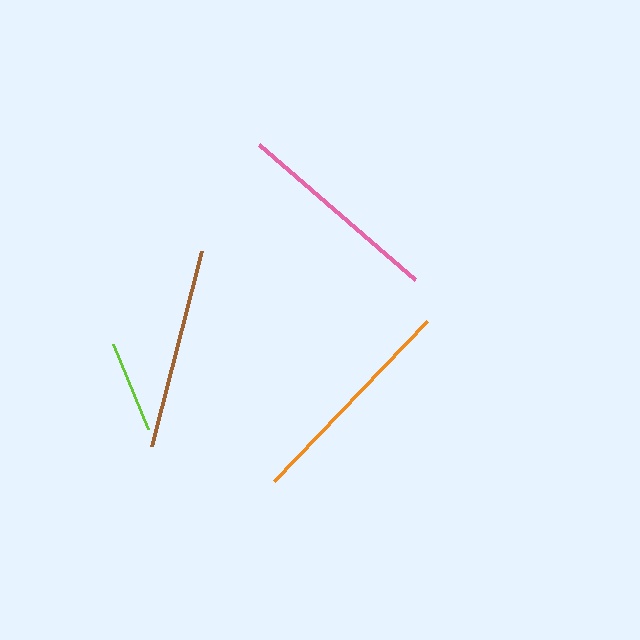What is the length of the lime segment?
The lime segment is approximately 92 pixels long.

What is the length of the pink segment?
The pink segment is approximately 206 pixels long.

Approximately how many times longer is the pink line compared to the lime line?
The pink line is approximately 2.2 times the length of the lime line.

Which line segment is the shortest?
The lime line is the shortest at approximately 92 pixels.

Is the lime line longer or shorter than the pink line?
The pink line is longer than the lime line.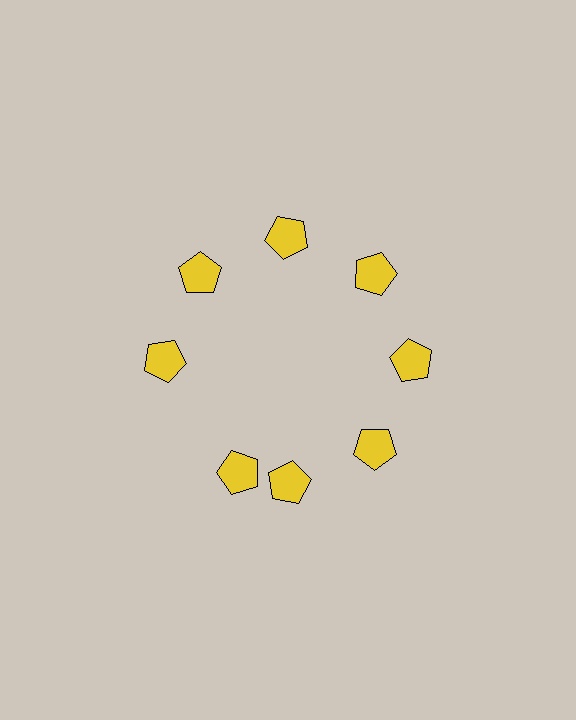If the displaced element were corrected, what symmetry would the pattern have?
It would have 8-fold rotational symmetry — the pattern would map onto itself every 45 degrees.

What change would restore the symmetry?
The symmetry would be restored by rotating it back into even spacing with its neighbors so that all 8 pentagons sit at equal angles and equal distance from the center.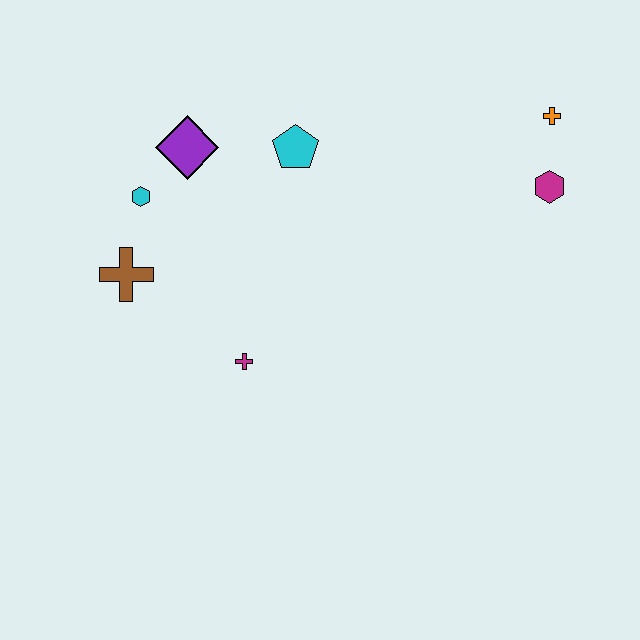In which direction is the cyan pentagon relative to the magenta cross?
The cyan pentagon is above the magenta cross.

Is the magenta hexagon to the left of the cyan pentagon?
No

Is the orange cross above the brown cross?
Yes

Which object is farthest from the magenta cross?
The orange cross is farthest from the magenta cross.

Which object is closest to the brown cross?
The cyan hexagon is closest to the brown cross.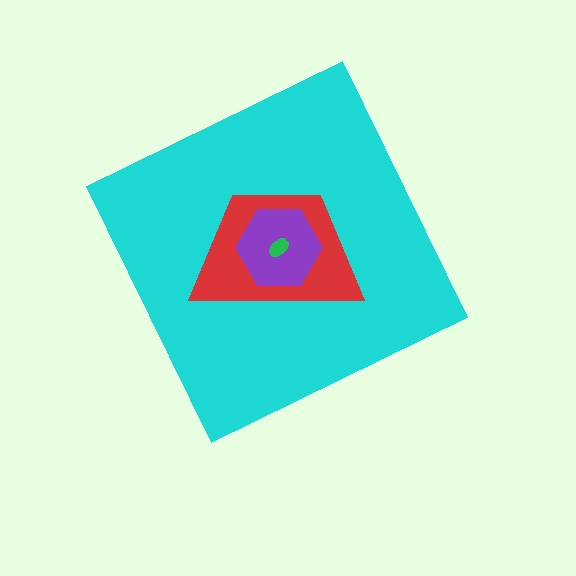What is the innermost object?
The green ellipse.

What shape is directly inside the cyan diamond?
The red trapezoid.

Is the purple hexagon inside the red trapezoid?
Yes.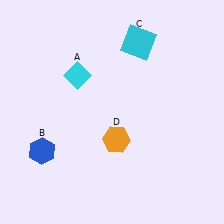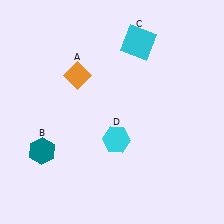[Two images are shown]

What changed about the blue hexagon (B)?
In Image 1, B is blue. In Image 2, it changed to teal.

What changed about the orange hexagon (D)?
In Image 1, D is orange. In Image 2, it changed to cyan.